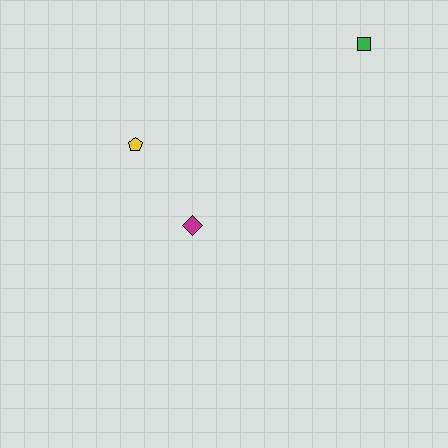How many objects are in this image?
There are 3 objects.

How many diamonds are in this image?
There is 1 diamond.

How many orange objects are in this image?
There are no orange objects.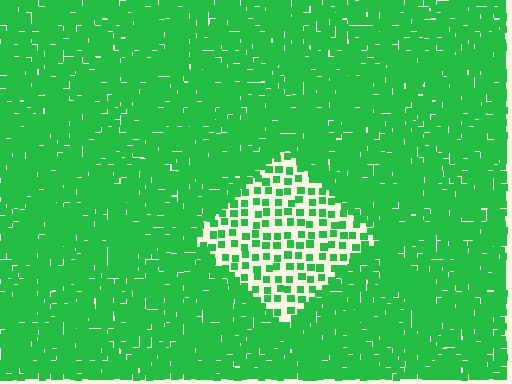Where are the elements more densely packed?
The elements are more densely packed outside the diamond boundary.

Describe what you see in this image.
The image contains small green elements arranged at two different densities. A diamond-shaped region is visible where the elements are less densely packed than the surrounding area.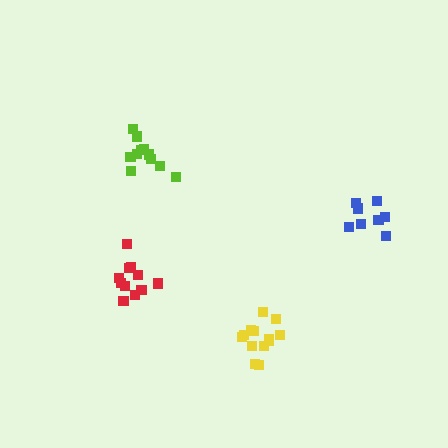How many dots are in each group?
Group 1: 11 dots, Group 2: 13 dots, Group 3: 11 dots, Group 4: 8 dots (43 total).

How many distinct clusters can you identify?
There are 4 distinct clusters.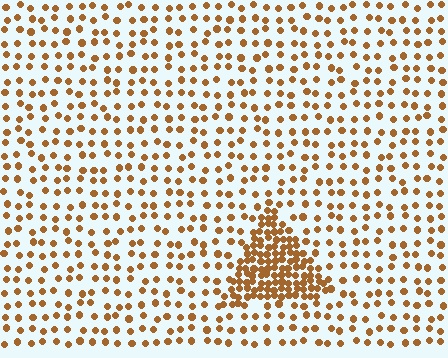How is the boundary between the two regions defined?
The boundary is defined by a change in element density (approximately 3.0x ratio). All elements are the same color, size, and shape.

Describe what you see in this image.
The image contains small brown elements arranged at two different densities. A triangle-shaped region is visible where the elements are more densely packed than the surrounding area.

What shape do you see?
I see a triangle.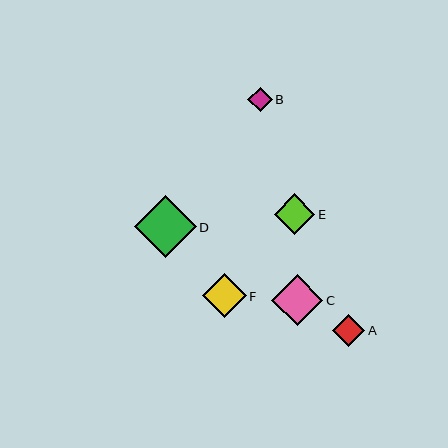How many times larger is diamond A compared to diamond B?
Diamond A is approximately 1.3 times the size of diamond B.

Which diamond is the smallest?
Diamond B is the smallest with a size of approximately 25 pixels.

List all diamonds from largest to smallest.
From largest to smallest: D, C, F, E, A, B.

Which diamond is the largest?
Diamond D is the largest with a size of approximately 62 pixels.